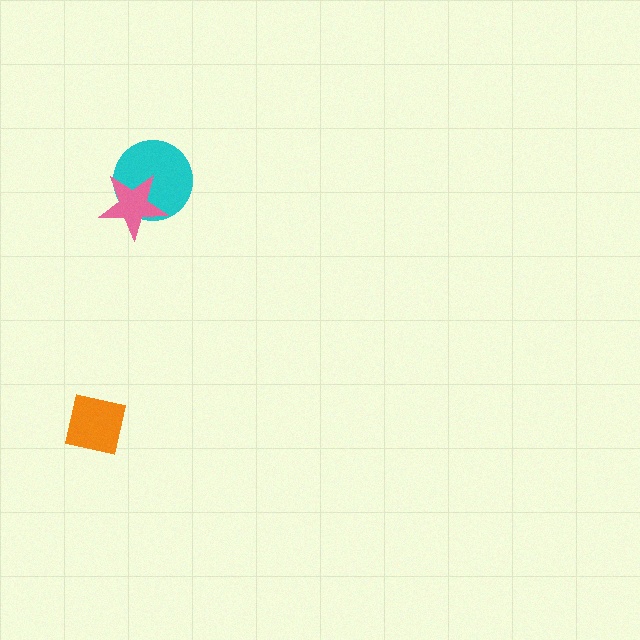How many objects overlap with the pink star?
1 object overlaps with the pink star.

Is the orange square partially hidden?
No, no other shape covers it.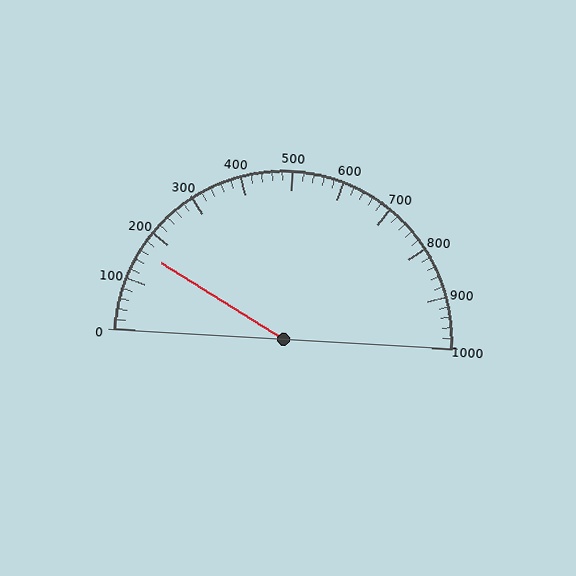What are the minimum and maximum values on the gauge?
The gauge ranges from 0 to 1000.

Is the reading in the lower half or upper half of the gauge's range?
The reading is in the lower half of the range (0 to 1000).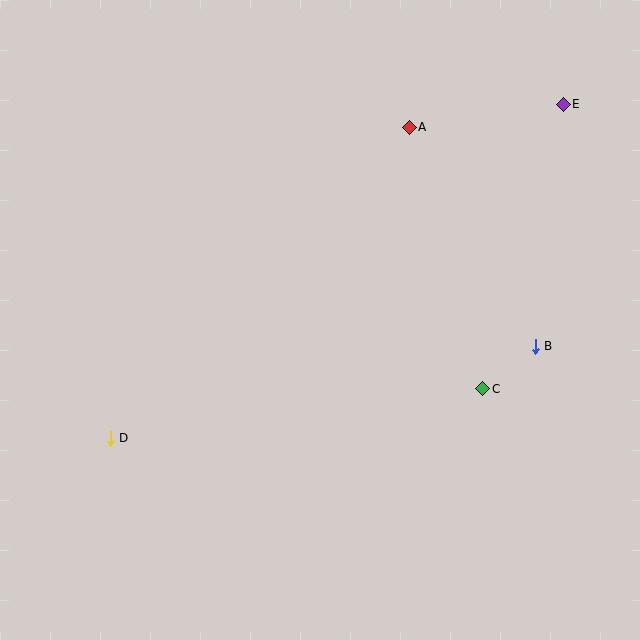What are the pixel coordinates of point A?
Point A is at (409, 127).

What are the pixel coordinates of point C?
Point C is at (483, 389).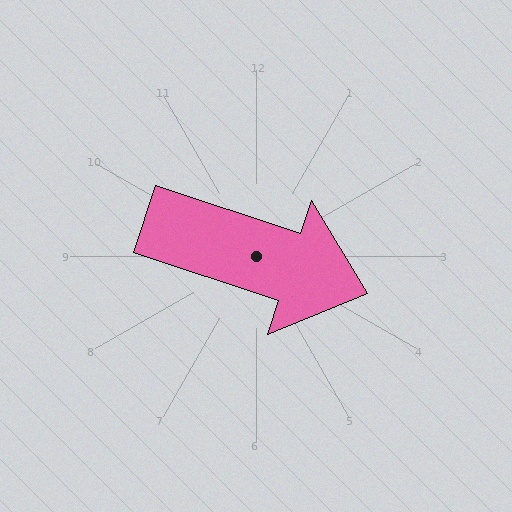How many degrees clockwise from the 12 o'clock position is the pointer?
Approximately 108 degrees.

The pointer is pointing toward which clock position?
Roughly 4 o'clock.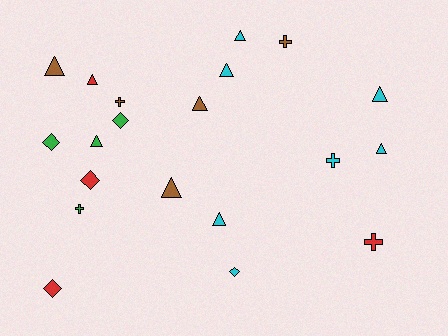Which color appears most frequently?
Cyan, with 7 objects.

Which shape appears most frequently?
Triangle, with 10 objects.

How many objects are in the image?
There are 20 objects.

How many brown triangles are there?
There are 3 brown triangles.